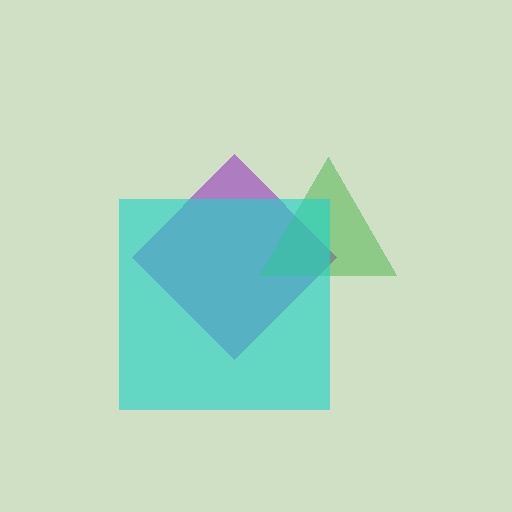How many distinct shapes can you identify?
There are 3 distinct shapes: a purple diamond, a green triangle, a cyan square.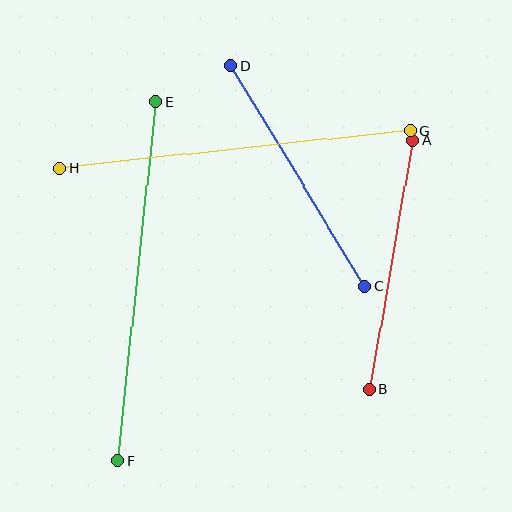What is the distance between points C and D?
The distance is approximately 258 pixels.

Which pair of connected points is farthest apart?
Points E and F are farthest apart.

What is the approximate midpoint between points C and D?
The midpoint is at approximately (298, 176) pixels.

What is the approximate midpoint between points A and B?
The midpoint is at approximately (391, 265) pixels.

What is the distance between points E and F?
The distance is approximately 361 pixels.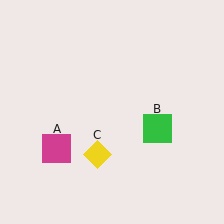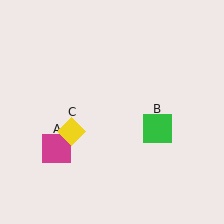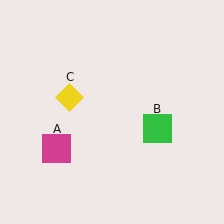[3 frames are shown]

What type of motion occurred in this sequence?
The yellow diamond (object C) rotated clockwise around the center of the scene.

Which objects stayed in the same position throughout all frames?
Magenta square (object A) and green square (object B) remained stationary.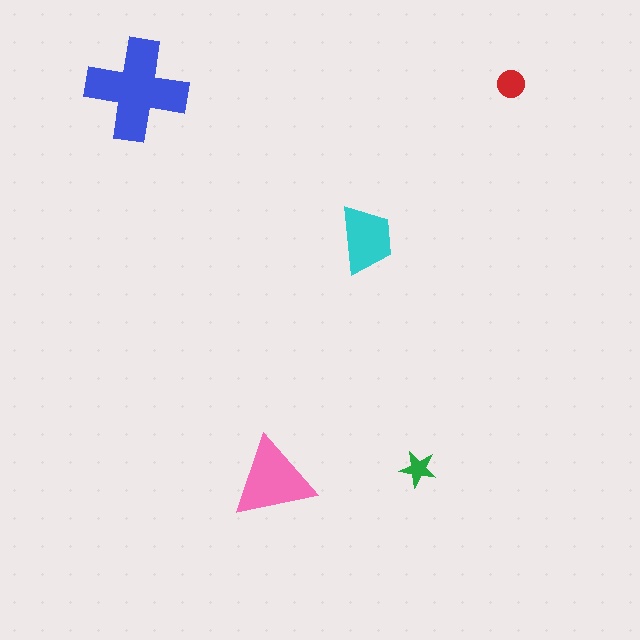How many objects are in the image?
There are 5 objects in the image.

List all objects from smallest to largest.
The green star, the red circle, the cyan trapezoid, the pink triangle, the blue cross.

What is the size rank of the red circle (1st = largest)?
4th.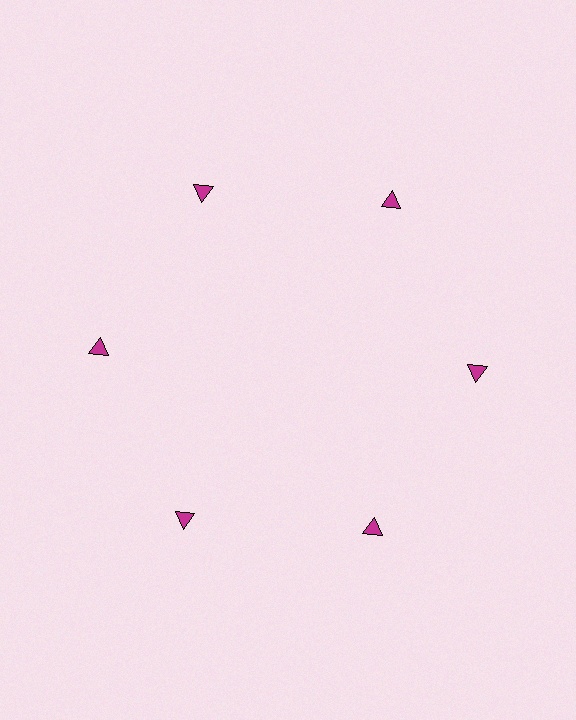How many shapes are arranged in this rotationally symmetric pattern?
There are 6 shapes, arranged in 6 groups of 1.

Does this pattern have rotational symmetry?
Yes, this pattern has 6-fold rotational symmetry. It looks the same after rotating 60 degrees around the center.